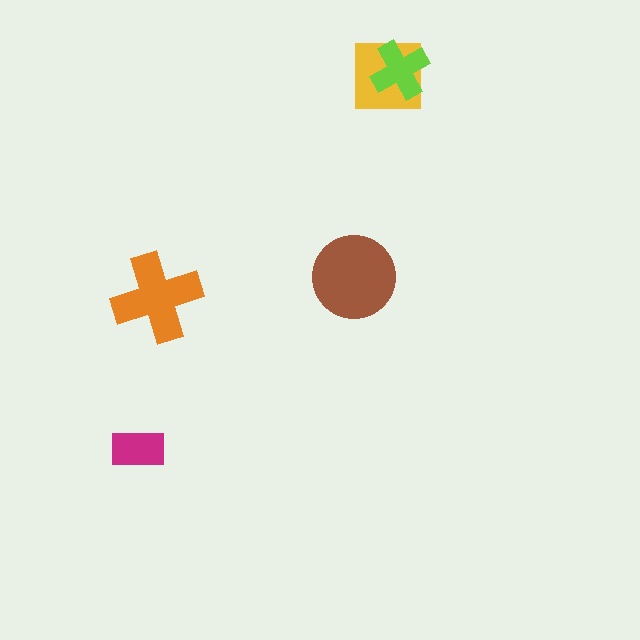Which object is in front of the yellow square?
The lime cross is in front of the yellow square.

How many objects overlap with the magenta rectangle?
0 objects overlap with the magenta rectangle.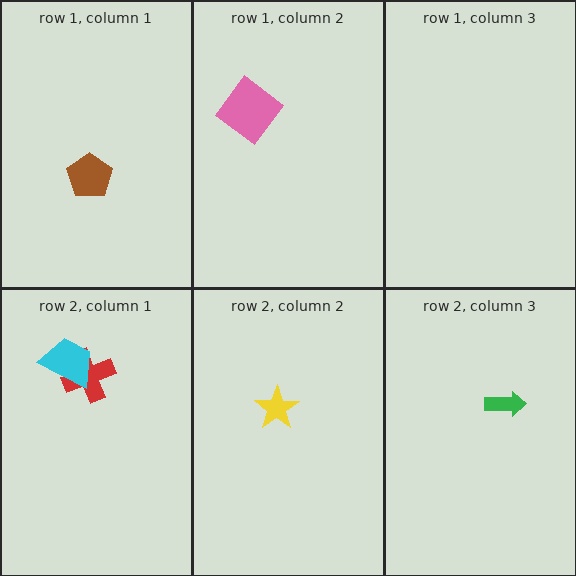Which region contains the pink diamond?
The row 1, column 2 region.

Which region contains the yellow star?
The row 2, column 2 region.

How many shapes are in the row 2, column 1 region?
2.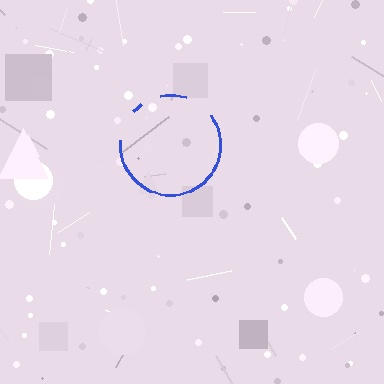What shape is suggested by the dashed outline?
The dashed outline suggests a circle.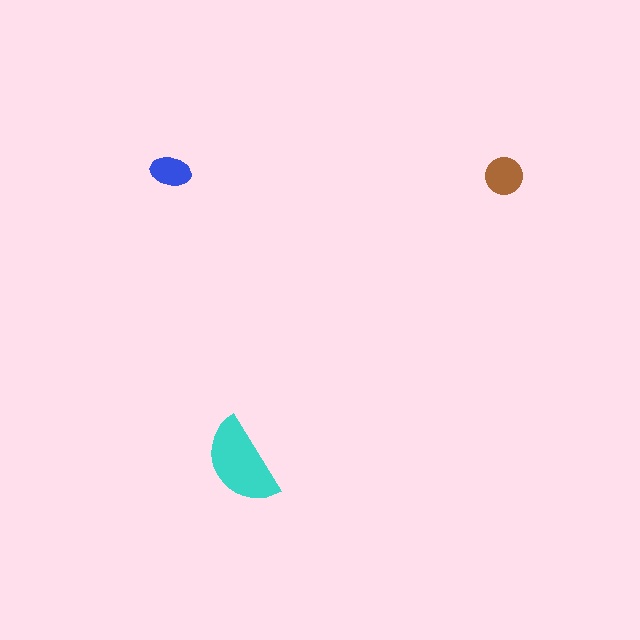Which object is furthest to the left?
The blue ellipse is leftmost.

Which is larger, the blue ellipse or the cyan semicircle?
The cyan semicircle.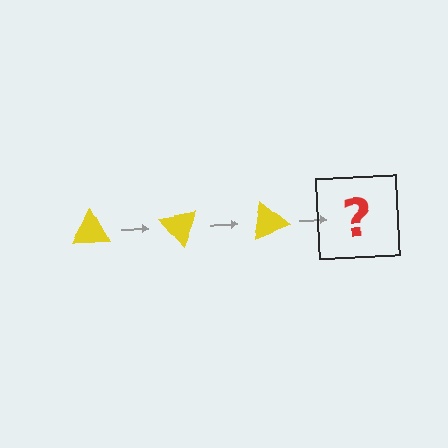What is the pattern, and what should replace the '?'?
The pattern is that the triangle rotates 50 degrees each step. The '?' should be a yellow triangle rotated 150 degrees.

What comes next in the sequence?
The next element should be a yellow triangle rotated 150 degrees.